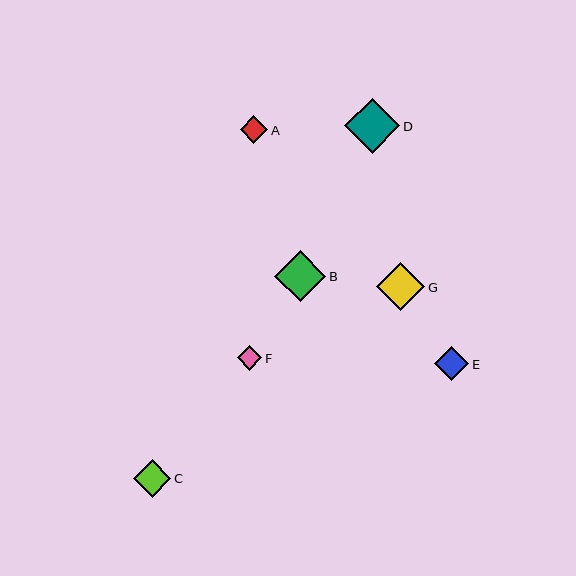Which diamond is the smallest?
Diamond F is the smallest with a size of approximately 24 pixels.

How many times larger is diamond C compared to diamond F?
Diamond C is approximately 1.5 times the size of diamond F.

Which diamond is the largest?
Diamond D is the largest with a size of approximately 55 pixels.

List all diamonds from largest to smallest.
From largest to smallest: D, B, G, C, E, A, F.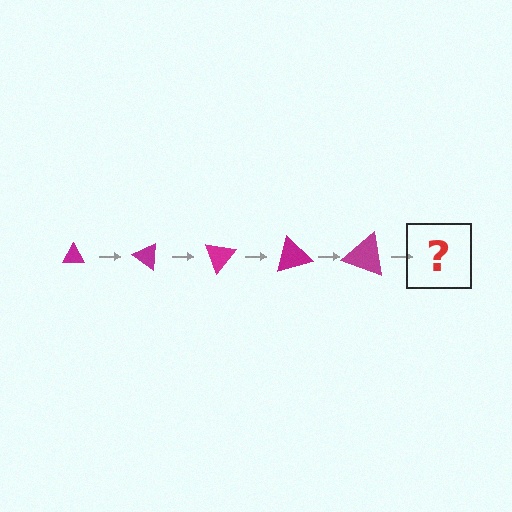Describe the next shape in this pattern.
It should be a triangle, larger than the previous one and rotated 175 degrees from the start.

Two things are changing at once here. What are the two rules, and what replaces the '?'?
The two rules are that the triangle grows larger each step and it rotates 35 degrees each step. The '?' should be a triangle, larger than the previous one and rotated 175 degrees from the start.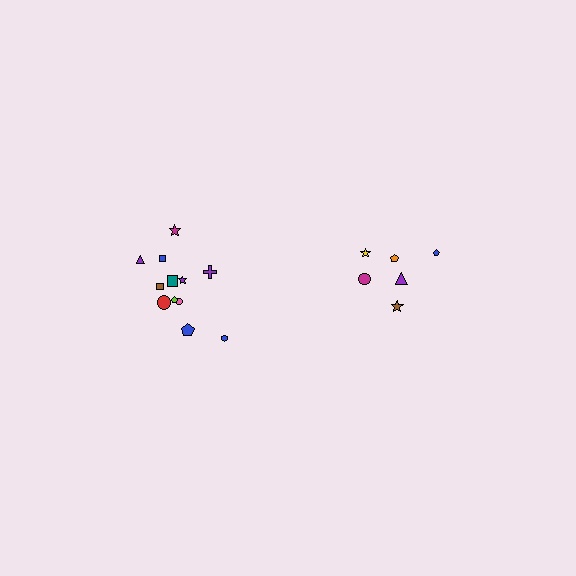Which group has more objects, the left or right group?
The left group.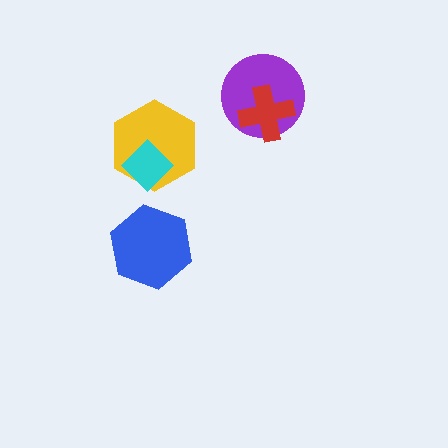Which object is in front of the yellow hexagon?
The cyan diamond is in front of the yellow hexagon.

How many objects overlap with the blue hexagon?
0 objects overlap with the blue hexagon.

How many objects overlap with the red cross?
1 object overlaps with the red cross.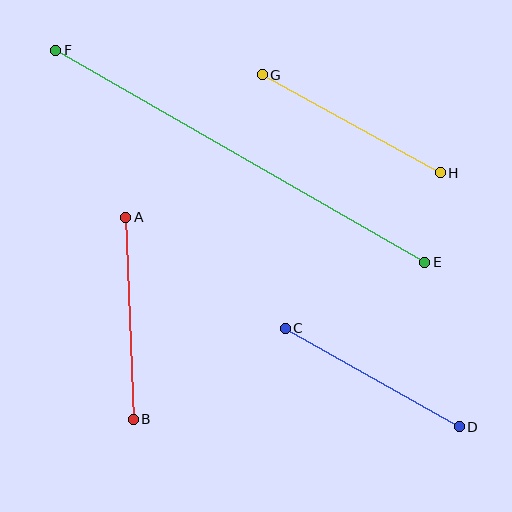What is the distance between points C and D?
The distance is approximately 200 pixels.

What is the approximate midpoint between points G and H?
The midpoint is at approximately (351, 124) pixels.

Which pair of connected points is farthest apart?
Points E and F are farthest apart.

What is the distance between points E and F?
The distance is approximately 426 pixels.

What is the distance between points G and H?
The distance is approximately 203 pixels.